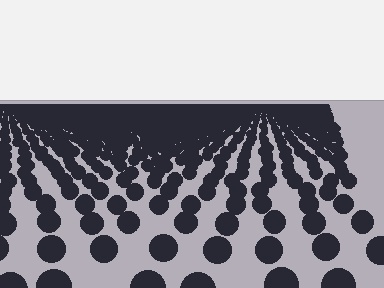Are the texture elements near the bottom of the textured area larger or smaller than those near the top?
Larger. Near the bottom, elements are closer to the viewer and appear at a bigger on-screen size.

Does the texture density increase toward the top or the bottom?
Density increases toward the top.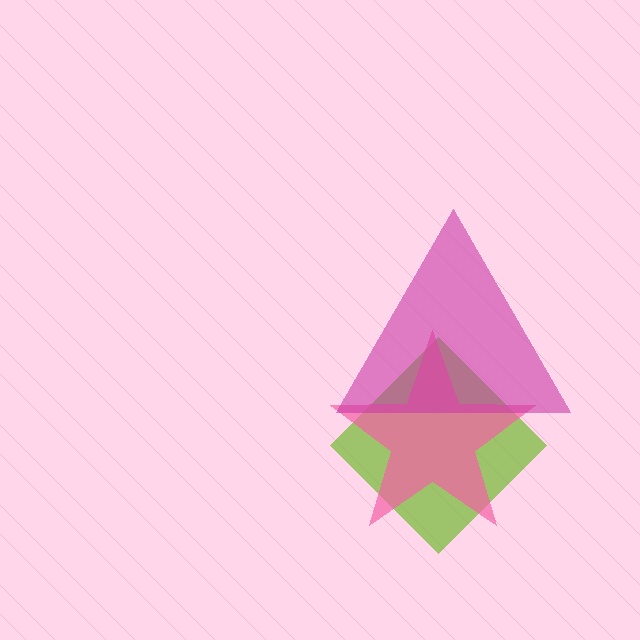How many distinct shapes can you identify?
There are 3 distinct shapes: a lime diamond, a pink star, a magenta triangle.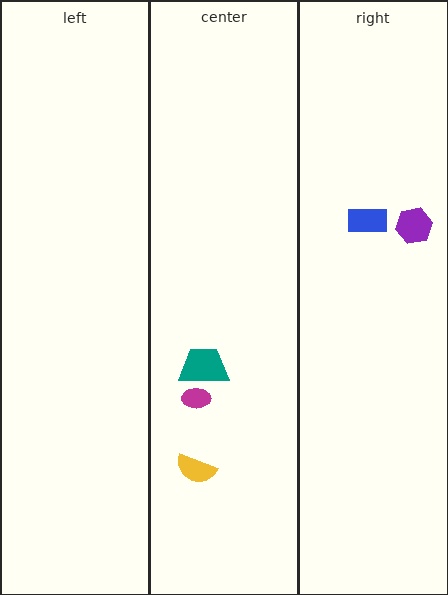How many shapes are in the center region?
3.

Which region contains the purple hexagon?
The right region.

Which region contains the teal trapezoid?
The center region.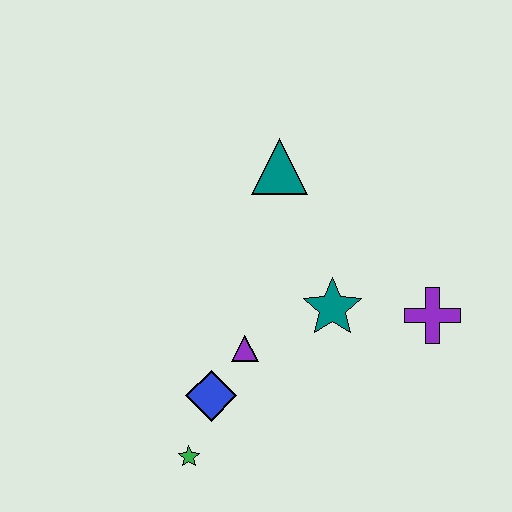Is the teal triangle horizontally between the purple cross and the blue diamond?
Yes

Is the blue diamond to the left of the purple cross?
Yes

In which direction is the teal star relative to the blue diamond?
The teal star is to the right of the blue diamond.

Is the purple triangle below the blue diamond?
No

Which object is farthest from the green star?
The teal triangle is farthest from the green star.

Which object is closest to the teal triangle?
The teal star is closest to the teal triangle.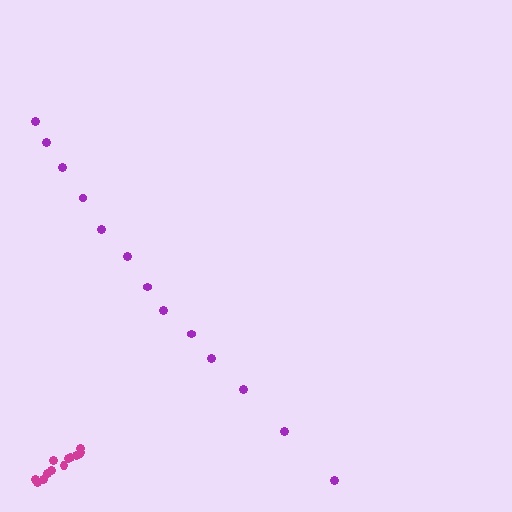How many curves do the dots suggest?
There are 2 distinct paths.